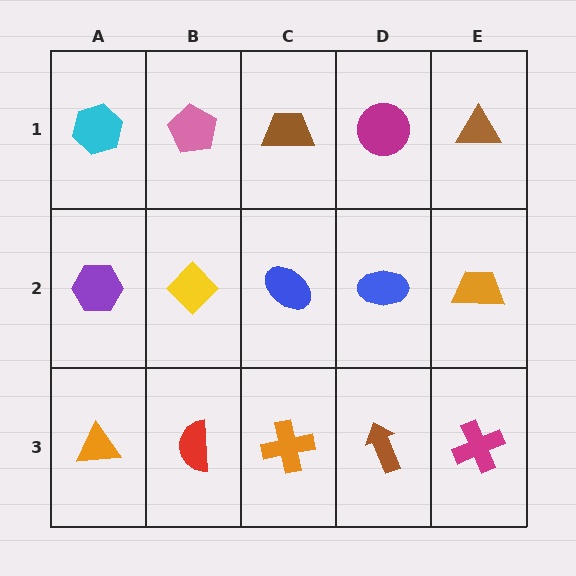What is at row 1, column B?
A pink pentagon.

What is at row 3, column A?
An orange triangle.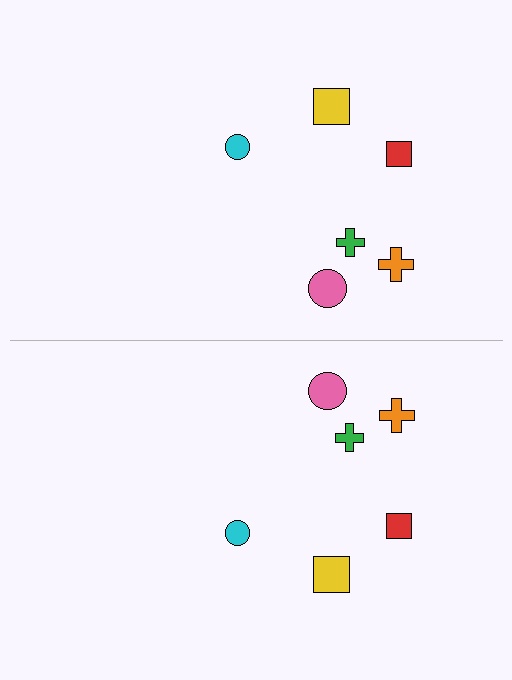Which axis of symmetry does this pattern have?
The pattern has a horizontal axis of symmetry running through the center of the image.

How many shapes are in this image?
There are 12 shapes in this image.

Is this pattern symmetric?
Yes, this pattern has bilateral (reflection) symmetry.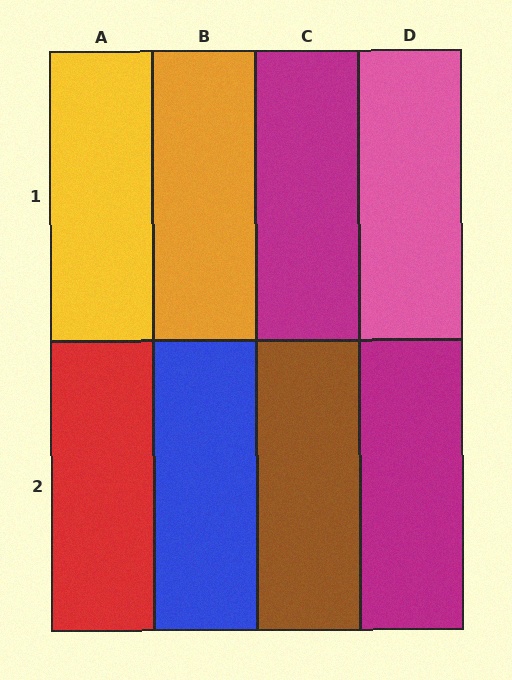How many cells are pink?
1 cell is pink.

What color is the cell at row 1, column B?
Orange.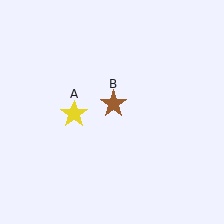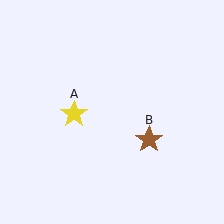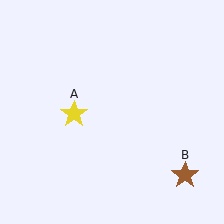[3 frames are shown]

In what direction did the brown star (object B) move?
The brown star (object B) moved down and to the right.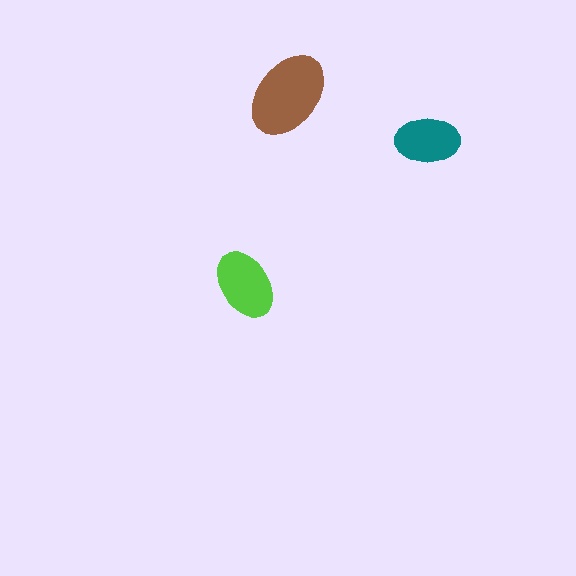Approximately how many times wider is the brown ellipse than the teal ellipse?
About 1.5 times wider.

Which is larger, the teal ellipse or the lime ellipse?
The lime one.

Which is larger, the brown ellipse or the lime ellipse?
The brown one.